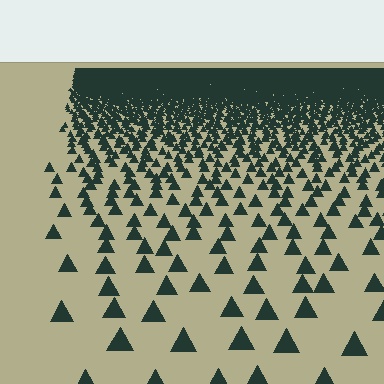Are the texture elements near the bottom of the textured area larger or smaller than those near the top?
Larger. Near the bottom, elements are closer to the viewer and appear at a bigger on-screen size.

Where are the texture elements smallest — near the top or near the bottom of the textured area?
Near the top.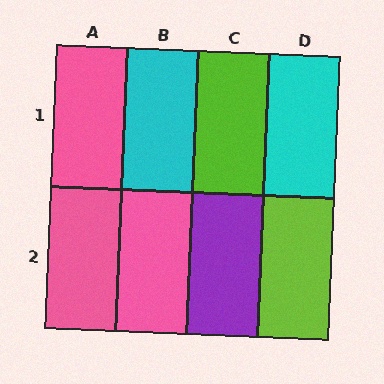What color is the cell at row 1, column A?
Pink.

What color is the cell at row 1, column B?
Cyan.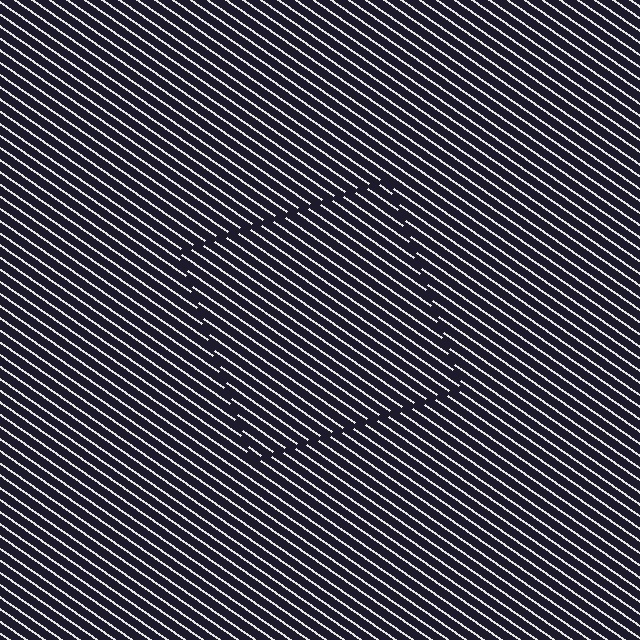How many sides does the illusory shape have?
4 sides — the line-ends trace a square.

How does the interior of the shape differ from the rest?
The interior of the shape contains the same grating, shifted by half a period — the contour is defined by the phase discontinuity where line-ends from the inner and outer gratings abut.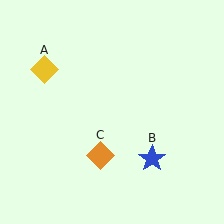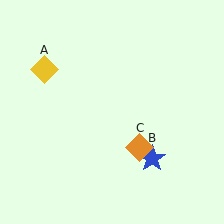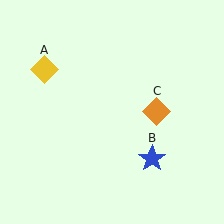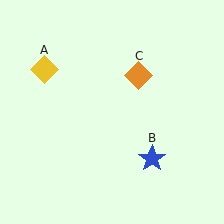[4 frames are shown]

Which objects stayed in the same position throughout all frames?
Yellow diamond (object A) and blue star (object B) remained stationary.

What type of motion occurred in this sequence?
The orange diamond (object C) rotated counterclockwise around the center of the scene.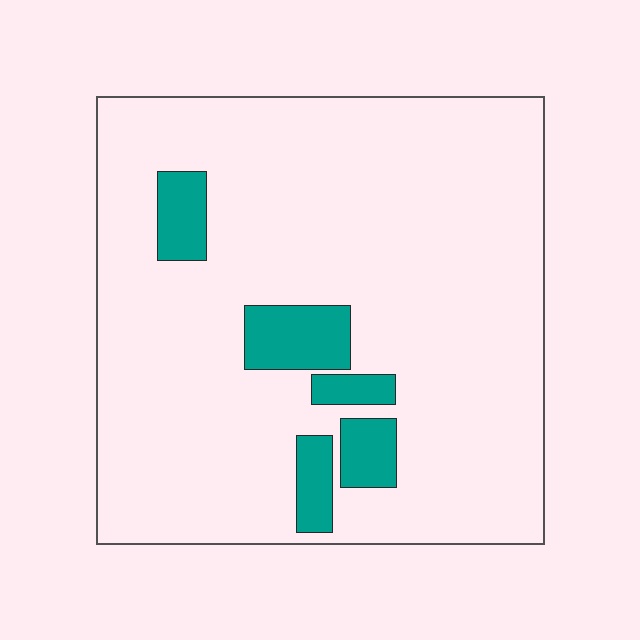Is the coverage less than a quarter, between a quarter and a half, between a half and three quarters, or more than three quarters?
Less than a quarter.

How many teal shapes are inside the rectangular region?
5.